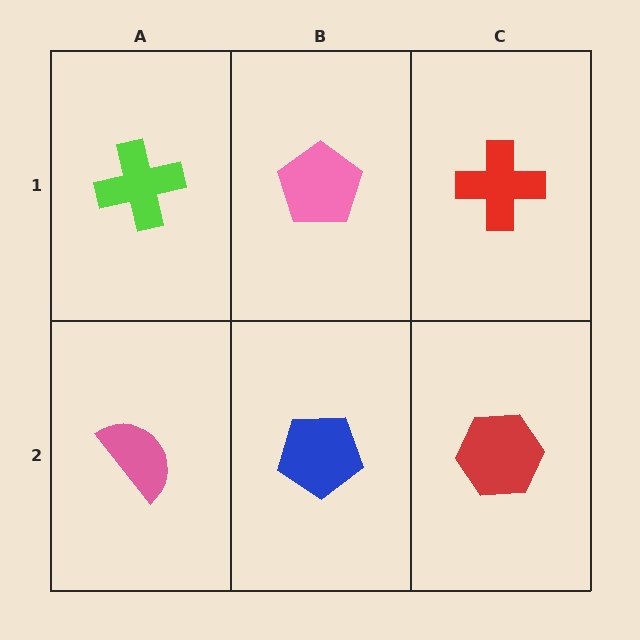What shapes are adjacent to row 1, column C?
A red hexagon (row 2, column C), a pink pentagon (row 1, column B).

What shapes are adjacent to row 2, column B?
A pink pentagon (row 1, column B), a pink semicircle (row 2, column A), a red hexagon (row 2, column C).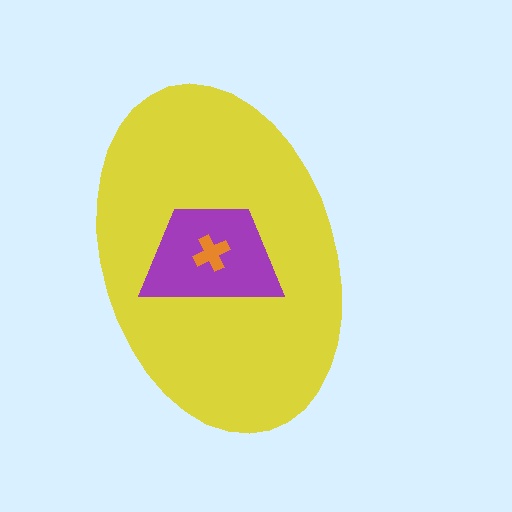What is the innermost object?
The orange cross.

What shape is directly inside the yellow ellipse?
The purple trapezoid.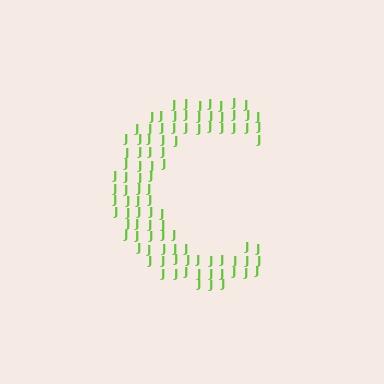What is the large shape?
The large shape is the letter C.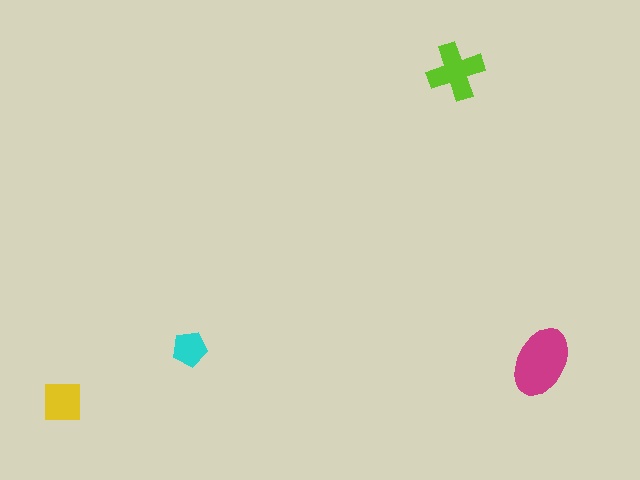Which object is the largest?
The magenta ellipse.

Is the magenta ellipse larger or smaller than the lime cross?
Larger.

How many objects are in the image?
There are 4 objects in the image.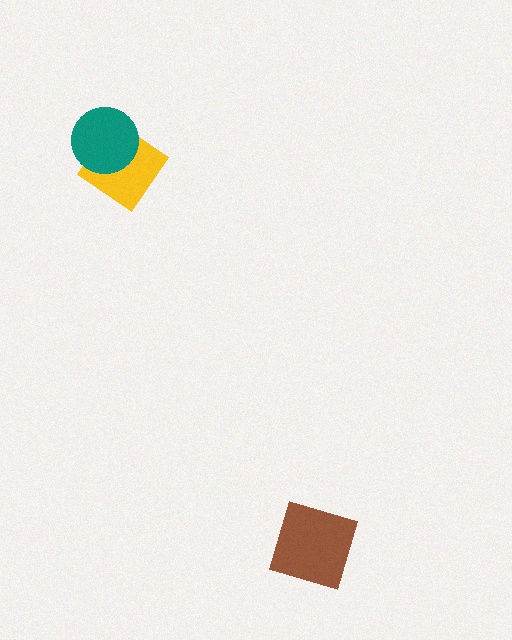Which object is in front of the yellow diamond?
The teal circle is in front of the yellow diamond.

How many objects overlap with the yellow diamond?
1 object overlaps with the yellow diamond.